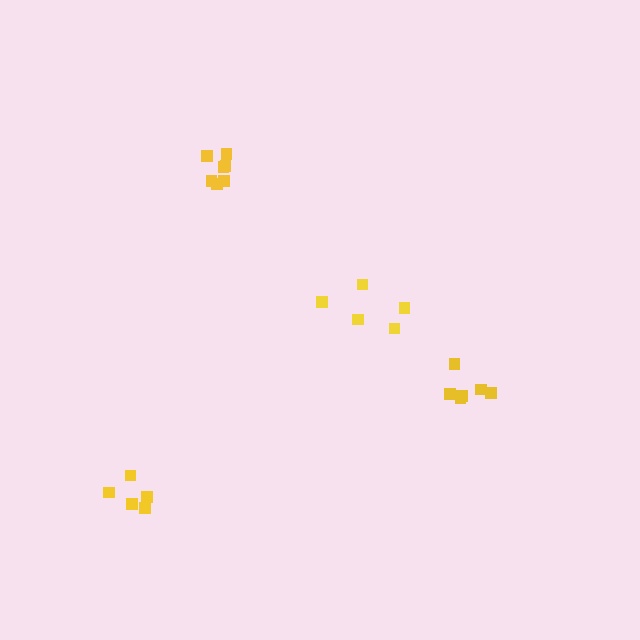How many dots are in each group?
Group 1: 6 dots, Group 2: 5 dots, Group 3: 5 dots, Group 4: 7 dots (23 total).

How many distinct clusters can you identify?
There are 4 distinct clusters.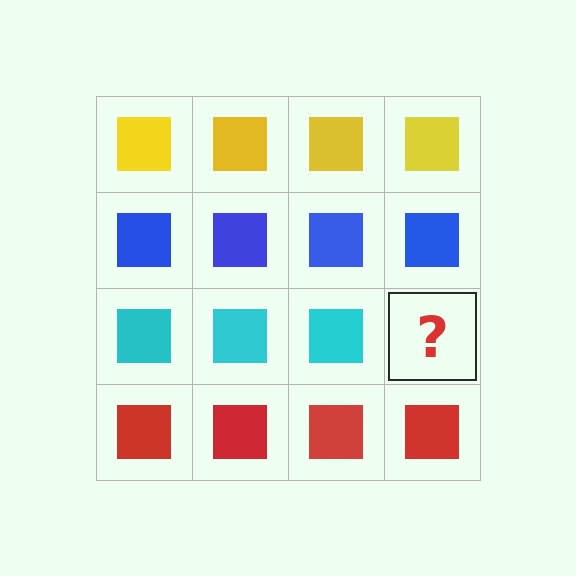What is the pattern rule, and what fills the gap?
The rule is that each row has a consistent color. The gap should be filled with a cyan square.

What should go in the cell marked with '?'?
The missing cell should contain a cyan square.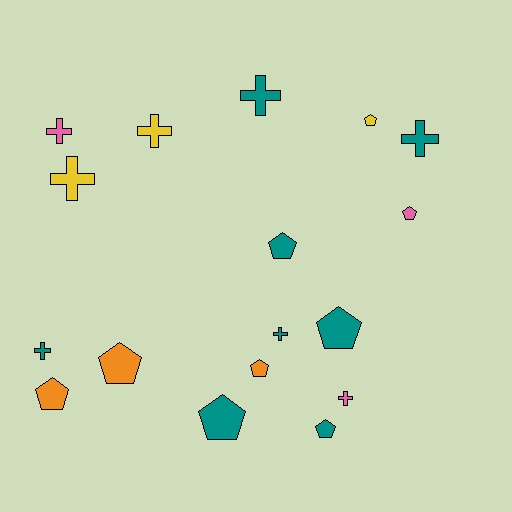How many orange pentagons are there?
There are 3 orange pentagons.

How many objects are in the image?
There are 17 objects.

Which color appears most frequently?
Teal, with 8 objects.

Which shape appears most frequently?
Pentagon, with 9 objects.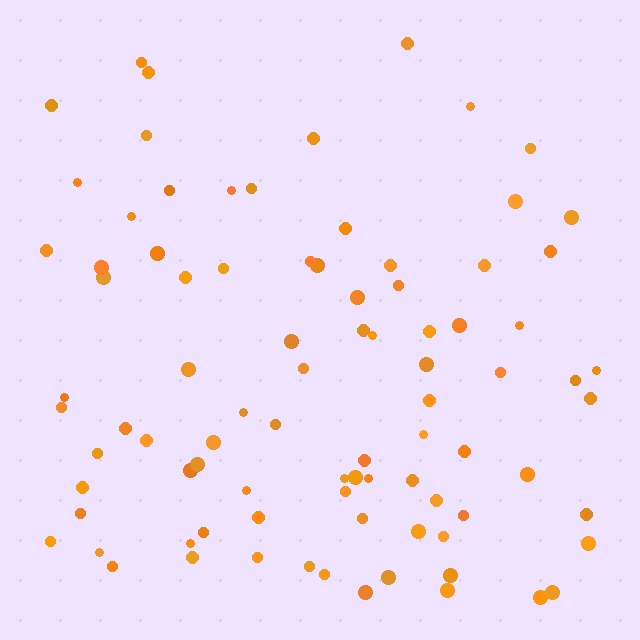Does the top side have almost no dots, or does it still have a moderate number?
Still a moderate number, just noticeably fewer than the bottom.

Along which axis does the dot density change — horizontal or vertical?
Vertical.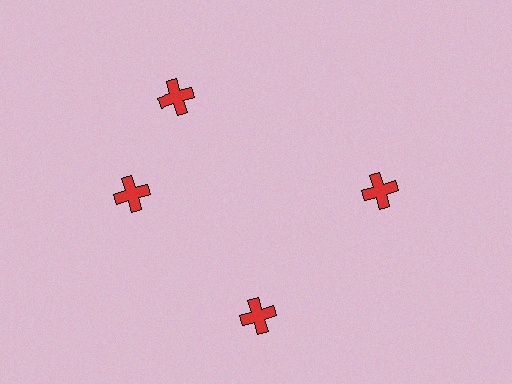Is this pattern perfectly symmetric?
No. The 4 red crosses are arranged in a ring, but one element near the 12 o'clock position is rotated out of alignment along the ring, breaking the 4-fold rotational symmetry.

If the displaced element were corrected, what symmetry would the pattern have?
It would have 4-fold rotational symmetry — the pattern would map onto itself every 90 degrees.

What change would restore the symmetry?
The symmetry would be restored by rotating it back into even spacing with its neighbors so that all 4 crosses sit at equal angles and equal distance from the center.